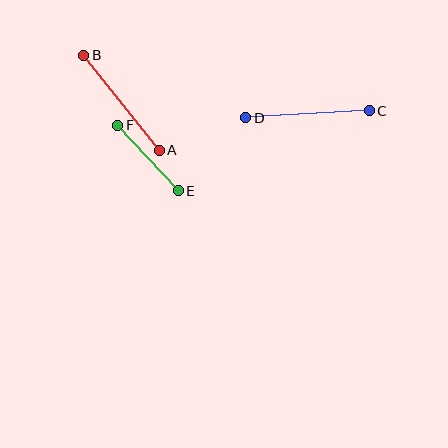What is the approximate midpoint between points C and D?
The midpoint is at approximately (307, 114) pixels.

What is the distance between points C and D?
The distance is approximately 124 pixels.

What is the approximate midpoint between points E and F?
The midpoint is at approximately (148, 158) pixels.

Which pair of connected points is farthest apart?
Points C and D are farthest apart.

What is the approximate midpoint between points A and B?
The midpoint is at approximately (122, 103) pixels.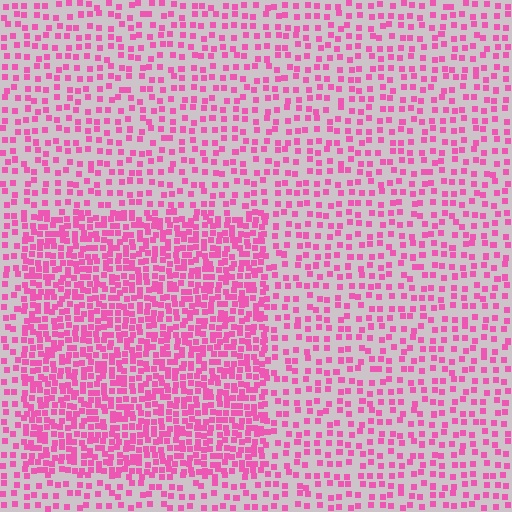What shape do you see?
I see a rectangle.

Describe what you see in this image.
The image contains small pink elements arranged at two different densities. A rectangle-shaped region is visible where the elements are more densely packed than the surrounding area.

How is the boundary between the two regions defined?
The boundary is defined by a change in element density (approximately 2.1x ratio). All elements are the same color, size, and shape.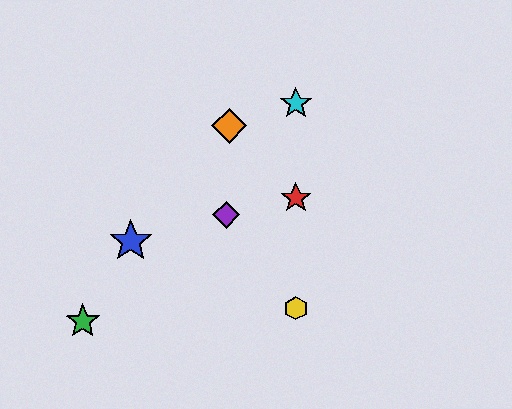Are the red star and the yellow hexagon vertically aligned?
Yes, both are at x≈296.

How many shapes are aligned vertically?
3 shapes (the red star, the yellow hexagon, the cyan star) are aligned vertically.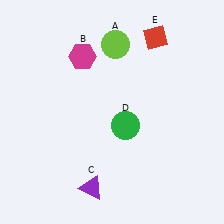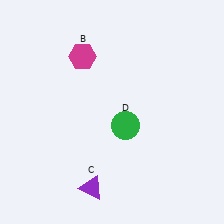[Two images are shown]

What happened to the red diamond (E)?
The red diamond (E) was removed in Image 2. It was in the top-right area of Image 1.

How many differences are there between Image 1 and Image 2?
There are 2 differences between the two images.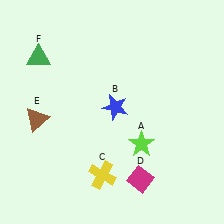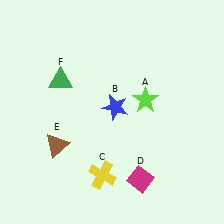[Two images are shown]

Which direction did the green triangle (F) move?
The green triangle (F) moved down.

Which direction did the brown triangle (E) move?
The brown triangle (E) moved down.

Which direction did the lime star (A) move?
The lime star (A) moved up.